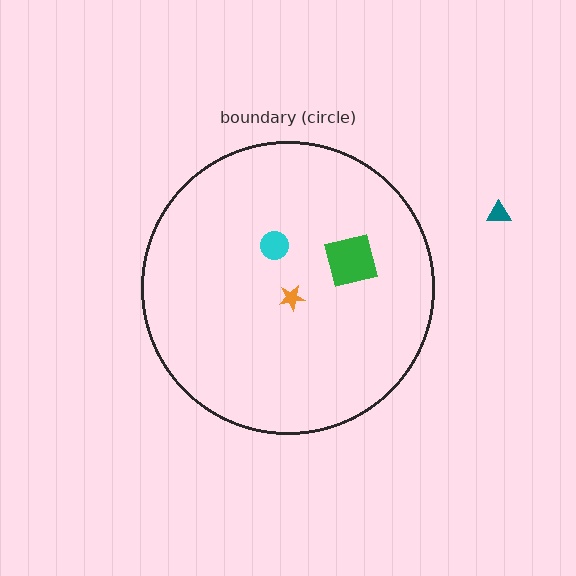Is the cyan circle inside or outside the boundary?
Inside.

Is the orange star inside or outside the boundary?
Inside.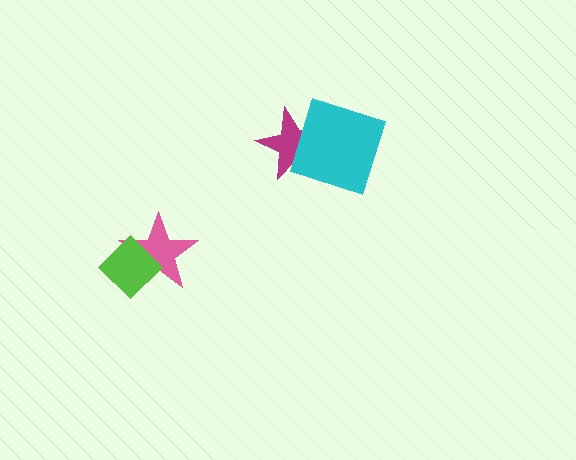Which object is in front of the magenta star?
The cyan square is in front of the magenta star.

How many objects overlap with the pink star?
1 object overlaps with the pink star.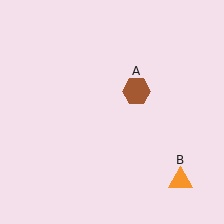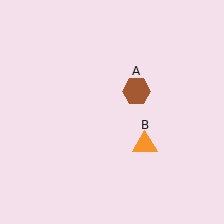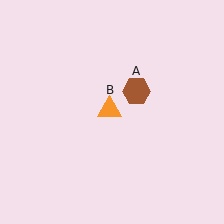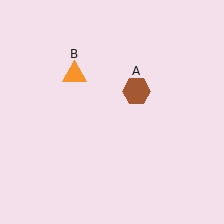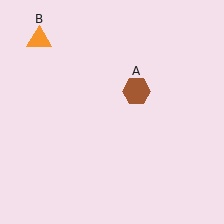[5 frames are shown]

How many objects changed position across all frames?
1 object changed position: orange triangle (object B).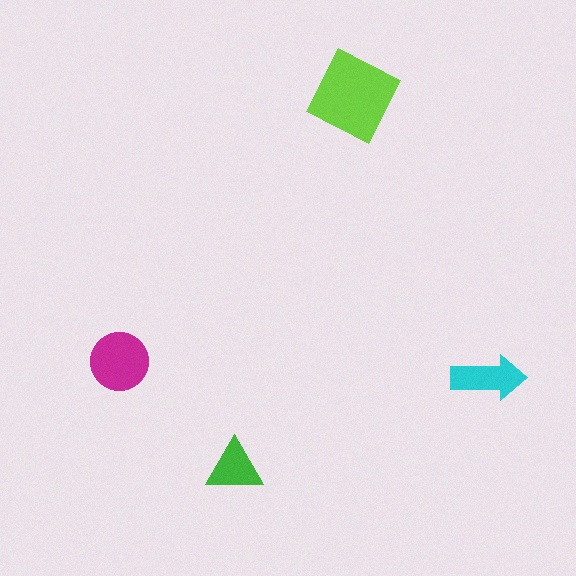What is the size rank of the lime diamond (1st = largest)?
1st.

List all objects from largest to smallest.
The lime diamond, the magenta circle, the cyan arrow, the green triangle.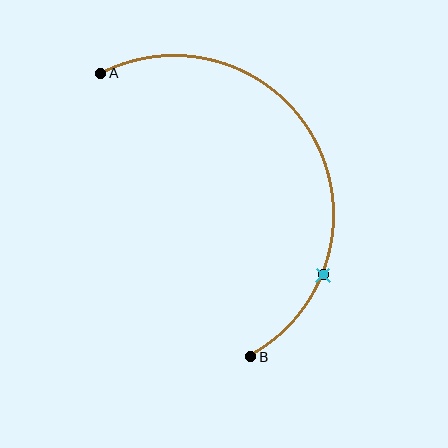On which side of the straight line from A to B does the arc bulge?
The arc bulges to the right of the straight line connecting A and B.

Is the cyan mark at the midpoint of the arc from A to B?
No. The cyan mark lies on the arc but is closer to endpoint B. The arc midpoint would be at the point on the curve equidistant along the arc from both A and B.